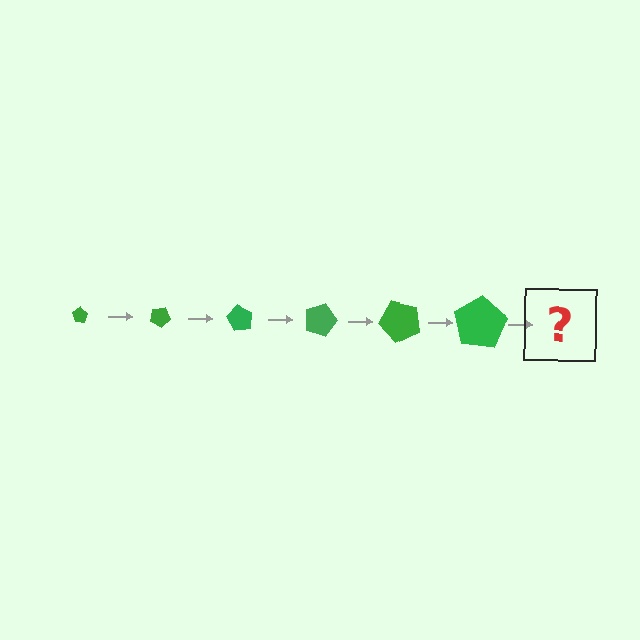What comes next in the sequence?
The next element should be a pentagon, larger than the previous one and rotated 180 degrees from the start.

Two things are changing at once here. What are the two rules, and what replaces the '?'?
The two rules are that the pentagon grows larger each step and it rotates 30 degrees each step. The '?' should be a pentagon, larger than the previous one and rotated 180 degrees from the start.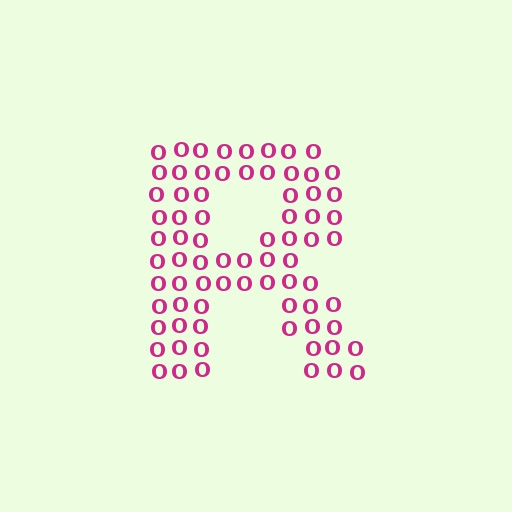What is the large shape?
The large shape is the letter R.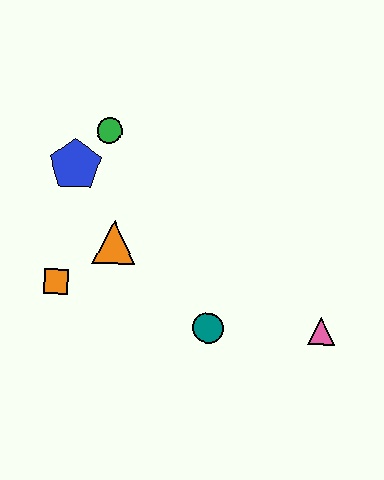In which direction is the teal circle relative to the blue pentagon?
The teal circle is below the blue pentagon.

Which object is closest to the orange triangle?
The orange square is closest to the orange triangle.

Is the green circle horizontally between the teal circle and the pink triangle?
No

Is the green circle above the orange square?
Yes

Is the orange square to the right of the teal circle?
No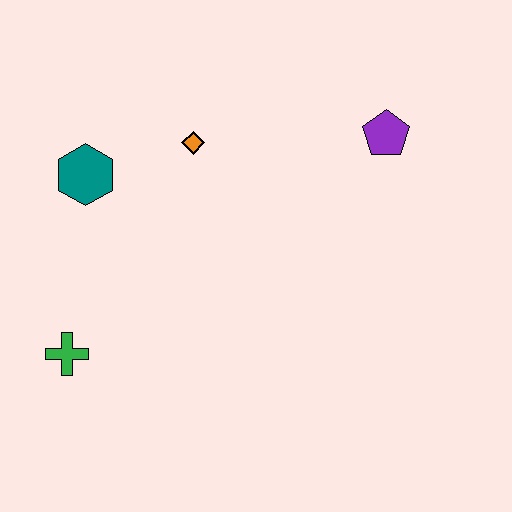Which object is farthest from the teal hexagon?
The purple pentagon is farthest from the teal hexagon.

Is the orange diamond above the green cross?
Yes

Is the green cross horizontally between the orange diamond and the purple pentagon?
No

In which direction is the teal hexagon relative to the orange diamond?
The teal hexagon is to the left of the orange diamond.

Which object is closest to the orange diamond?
The teal hexagon is closest to the orange diamond.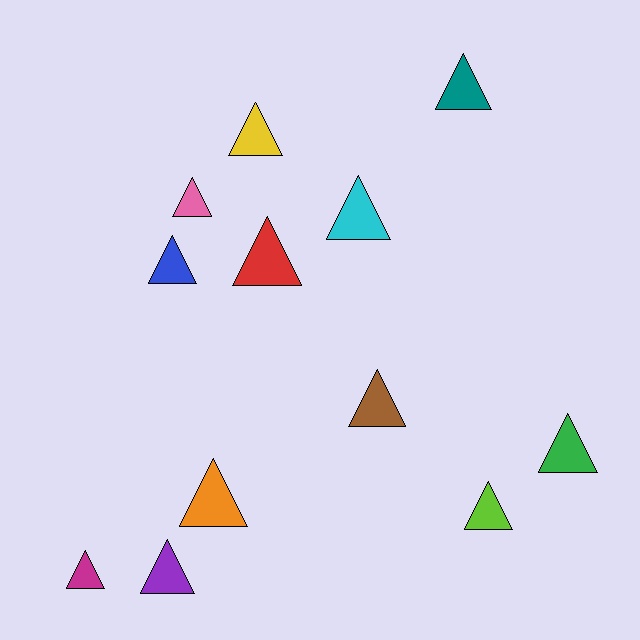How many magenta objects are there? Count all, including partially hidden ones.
There is 1 magenta object.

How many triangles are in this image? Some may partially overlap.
There are 12 triangles.